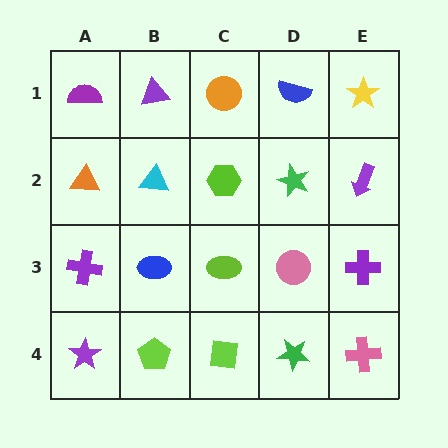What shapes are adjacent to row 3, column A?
An orange triangle (row 2, column A), a purple star (row 4, column A), a blue ellipse (row 3, column B).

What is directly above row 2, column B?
A purple triangle.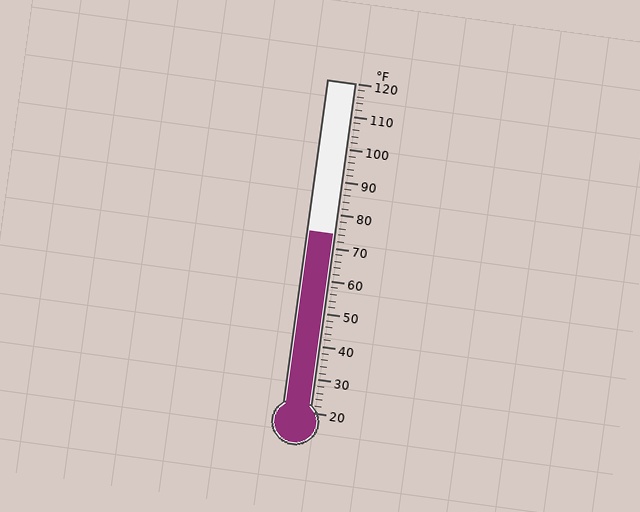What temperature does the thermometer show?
The thermometer shows approximately 74°F.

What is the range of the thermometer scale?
The thermometer scale ranges from 20°F to 120°F.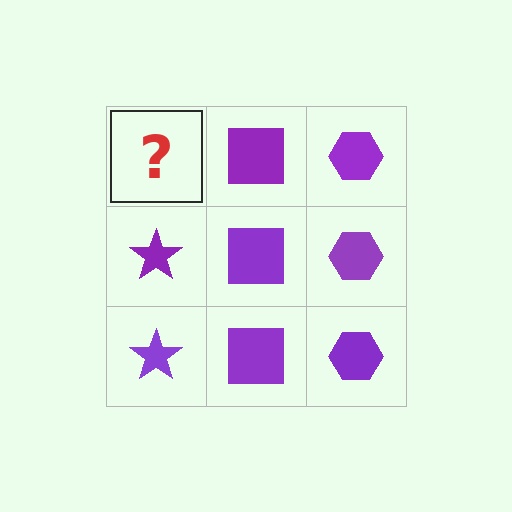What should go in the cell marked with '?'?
The missing cell should contain a purple star.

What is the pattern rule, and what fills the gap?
The rule is that each column has a consistent shape. The gap should be filled with a purple star.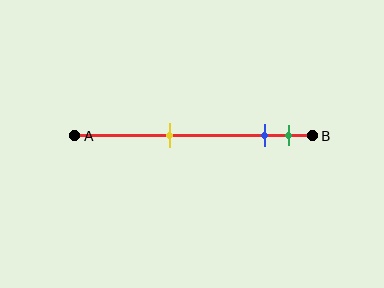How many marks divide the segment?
There are 3 marks dividing the segment.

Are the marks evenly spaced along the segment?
No, the marks are not evenly spaced.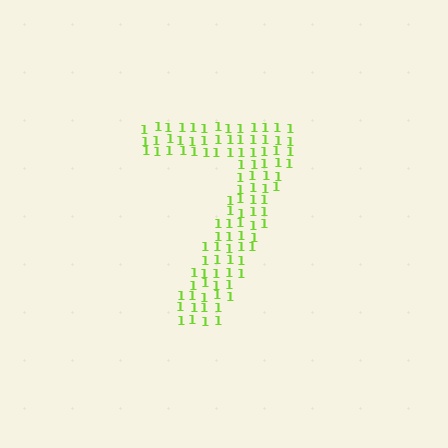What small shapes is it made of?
It is made of small digit 1's.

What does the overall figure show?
The overall figure shows the digit 7.